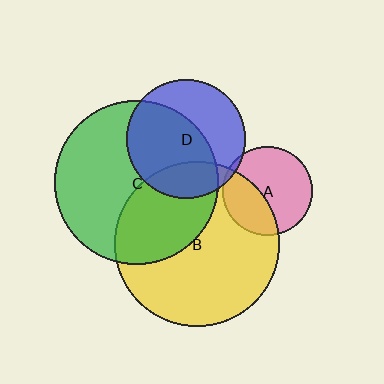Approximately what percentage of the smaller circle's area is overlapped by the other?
Approximately 35%.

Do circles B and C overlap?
Yes.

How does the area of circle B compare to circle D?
Approximately 1.9 times.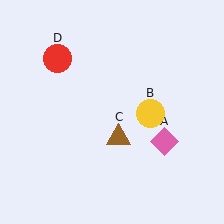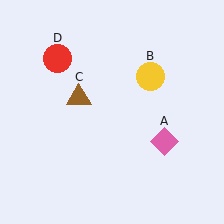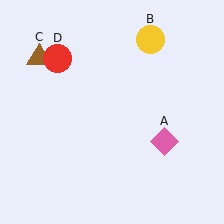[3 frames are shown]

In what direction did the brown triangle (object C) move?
The brown triangle (object C) moved up and to the left.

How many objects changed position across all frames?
2 objects changed position: yellow circle (object B), brown triangle (object C).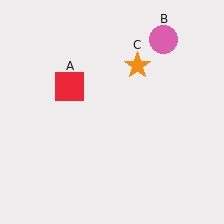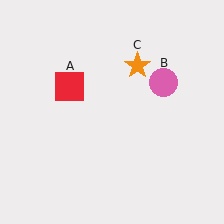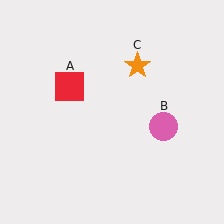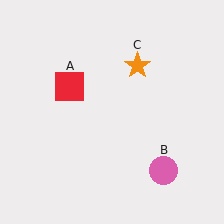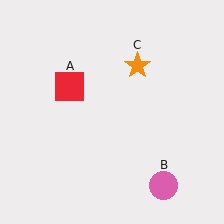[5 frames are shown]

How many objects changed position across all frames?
1 object changed position: pink circle (object B).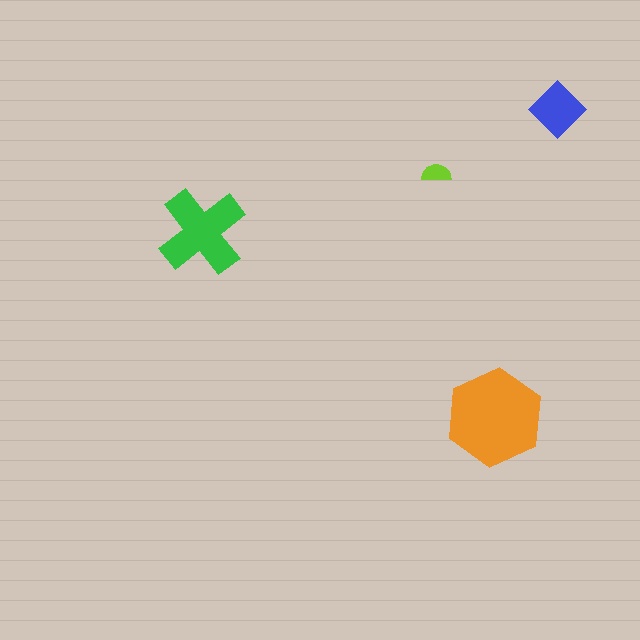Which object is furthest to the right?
The blue diamond is rightmost.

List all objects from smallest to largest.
The lime semicircle, the blue diamond, the green cross, the orange hexagon.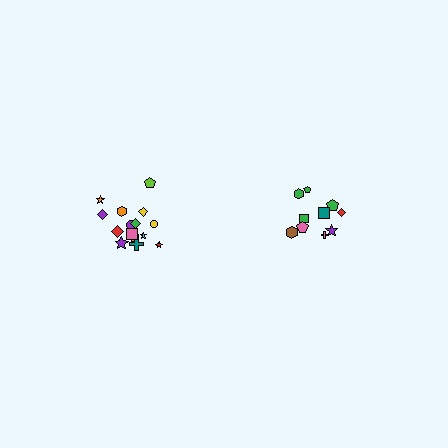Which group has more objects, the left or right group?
The left group.